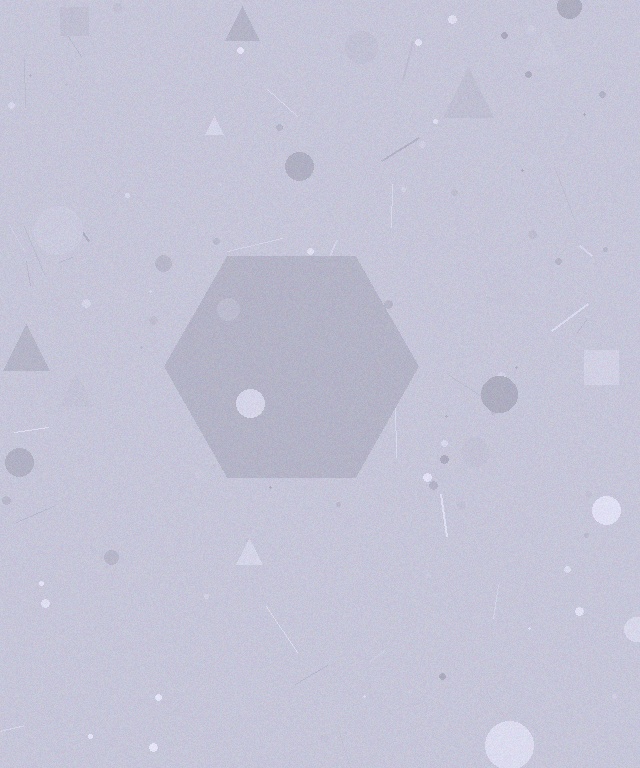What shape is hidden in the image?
A hexagon is hidden in the image.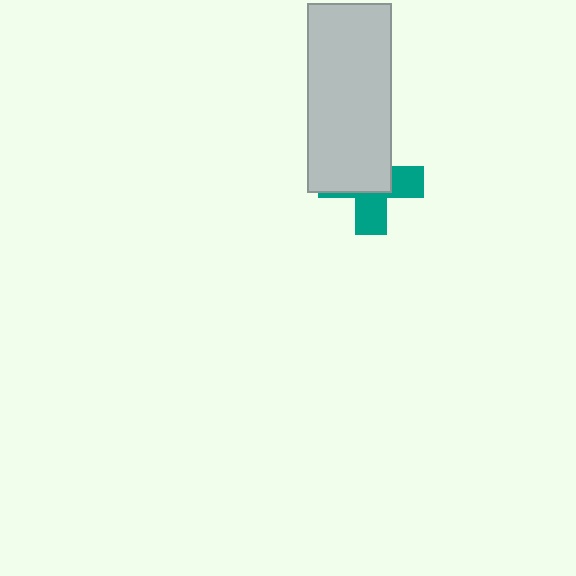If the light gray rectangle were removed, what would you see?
You would see the complete teal cross.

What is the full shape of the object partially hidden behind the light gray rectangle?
The partially hidden object is a teal cross.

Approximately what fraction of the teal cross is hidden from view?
Roughly 56% of the teal cross is hidden behind the light gray rectangle.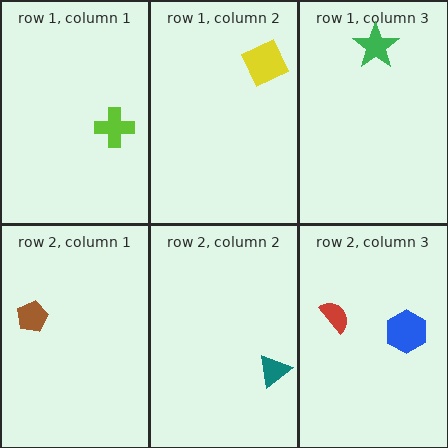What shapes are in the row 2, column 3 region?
The blue hexagon, the red semicircle.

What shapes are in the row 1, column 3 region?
The green star.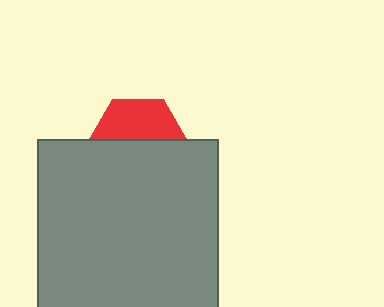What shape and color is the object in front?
The object in front is a gray square.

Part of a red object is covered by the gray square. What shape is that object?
It is a hexagon.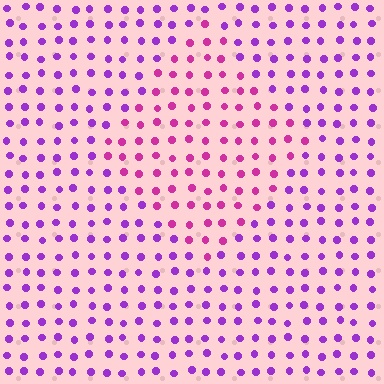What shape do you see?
I see a diamond.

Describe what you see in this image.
The image is filled with small purple elements in a uniform arrangement. A diamond-shaped region is visible where the elements are tinted to a slightly different hue, forming a subtle color boundary.